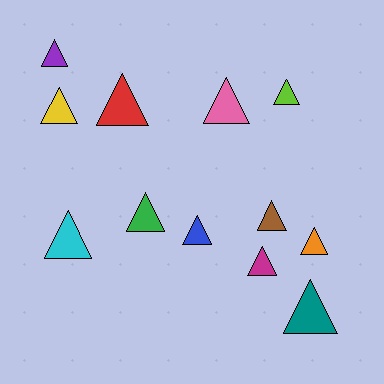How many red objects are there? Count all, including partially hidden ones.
There is 1 red object.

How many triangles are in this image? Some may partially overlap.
There are 12 triangles.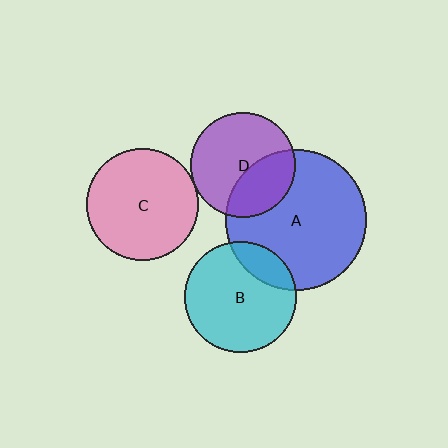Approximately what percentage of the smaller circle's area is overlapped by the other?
Approximately 5%.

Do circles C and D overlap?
Yes.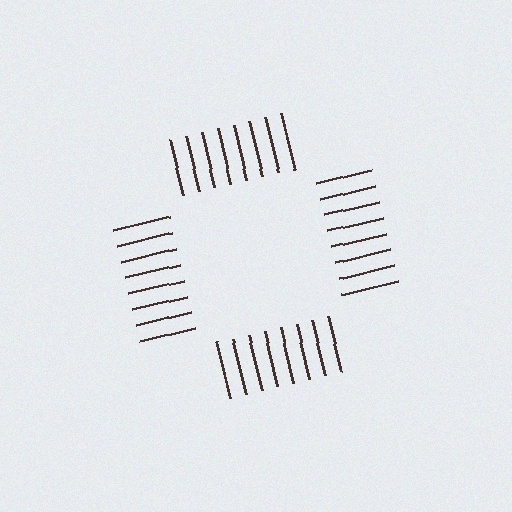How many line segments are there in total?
32 — 8 along each of the 4 edges.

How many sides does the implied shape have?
4 sides — the line-ends trace a square.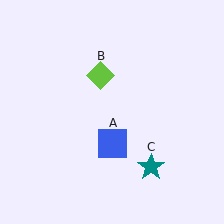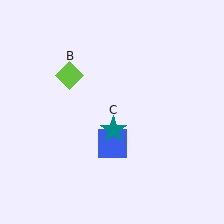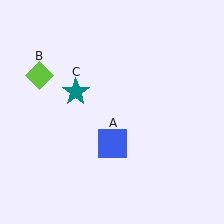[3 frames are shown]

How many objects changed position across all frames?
2 objects changed position: lime diamond (object B), teal star (object C).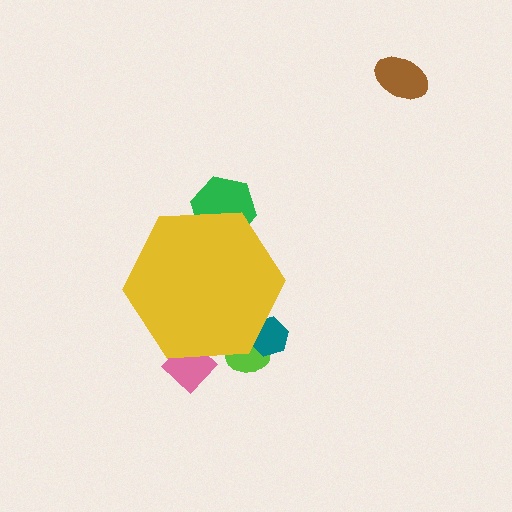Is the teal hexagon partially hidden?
Yes, the teal hexagon is partially hidden behind the yellow hexagon.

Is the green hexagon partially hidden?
Yes, the green hexagon is partially hidden behind the yellow hexagon.